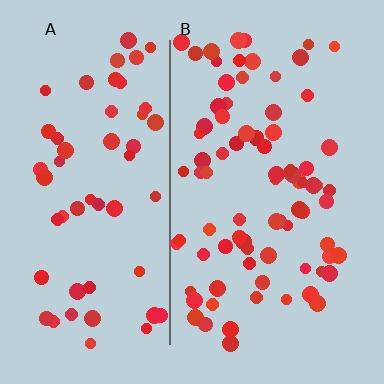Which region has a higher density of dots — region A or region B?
B (the right).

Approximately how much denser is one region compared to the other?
Approximately 1.5× — region B over region A.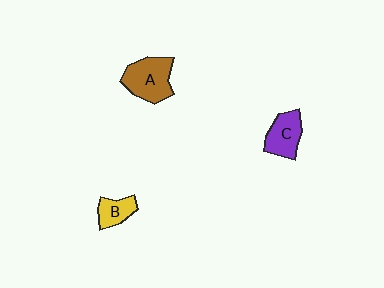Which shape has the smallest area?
Shape B (yellow).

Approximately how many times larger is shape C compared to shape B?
Approximately 1.5 times.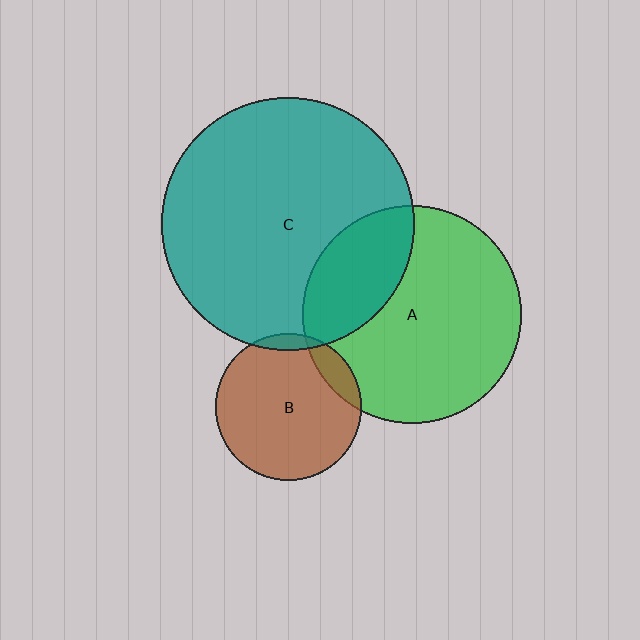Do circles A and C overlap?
Yes.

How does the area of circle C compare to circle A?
Approximately 1.3 times.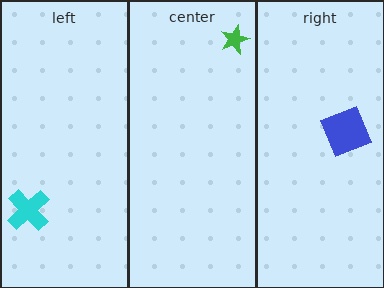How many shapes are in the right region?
1.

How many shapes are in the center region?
1.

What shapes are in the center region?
The green star.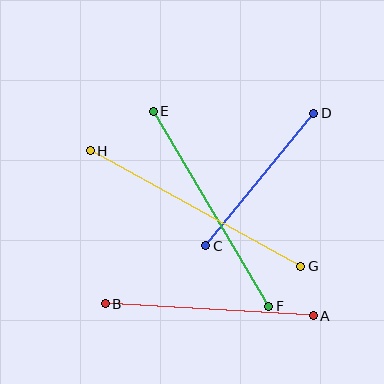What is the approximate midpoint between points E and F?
The midpoint is at approximately (211, 209) pixels.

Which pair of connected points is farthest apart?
Points G and H are farthest apart.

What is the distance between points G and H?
The distance is approximately 240 pixels.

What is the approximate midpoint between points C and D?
The midpoint is at approximately (260, 180) pixels.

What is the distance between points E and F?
The distance is approximately 227 pixels.